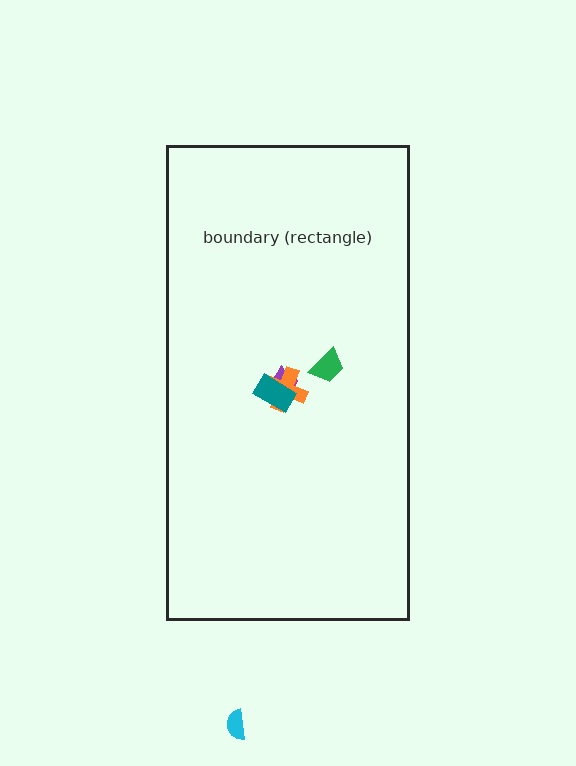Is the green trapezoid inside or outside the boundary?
Inside.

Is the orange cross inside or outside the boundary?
Inside.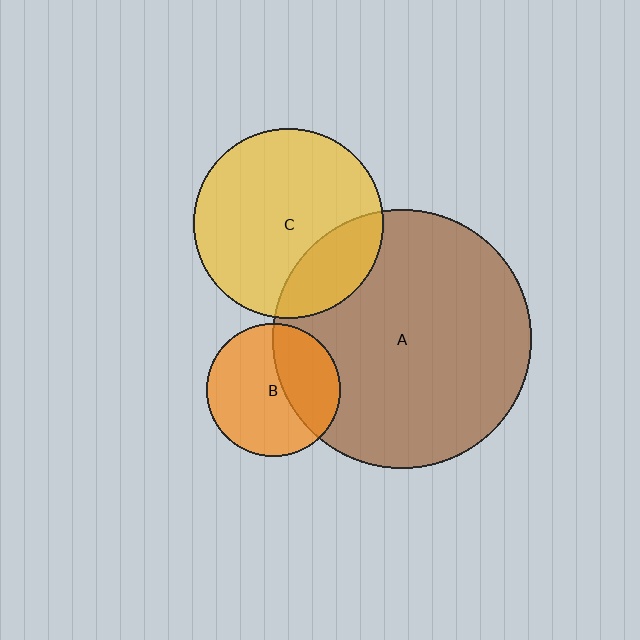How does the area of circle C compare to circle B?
Approximately 2.0 times.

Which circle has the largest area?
Circle A (brown).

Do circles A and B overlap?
Yes.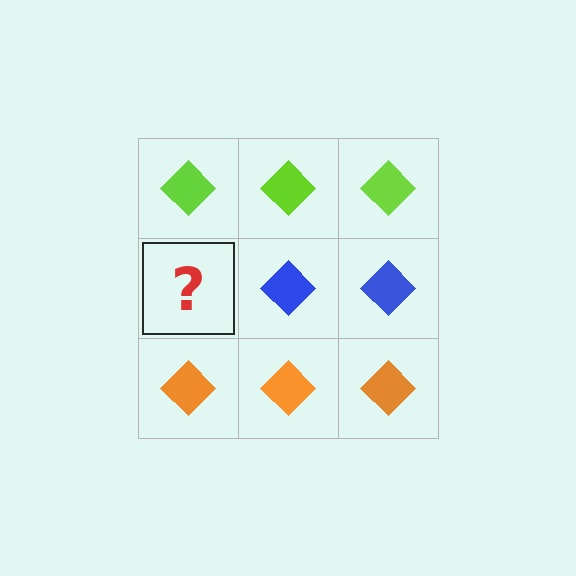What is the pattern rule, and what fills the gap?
The rule is that each row has a consistent color. The gap should be filled with a blue diamond.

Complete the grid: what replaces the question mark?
The question mark should be replaced with a blue diamond.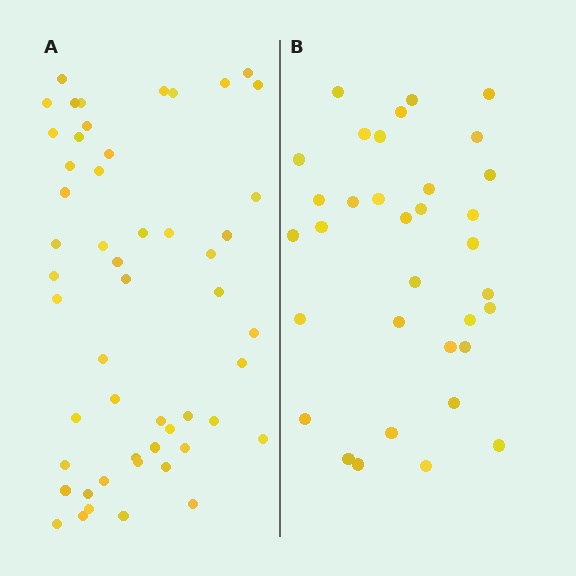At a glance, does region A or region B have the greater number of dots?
Region A (the left region) has more dots.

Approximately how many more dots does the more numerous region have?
Region A has approximately 20 more dots than region B.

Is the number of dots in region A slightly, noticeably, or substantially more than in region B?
Region A has substantially more. The ratio is roughly 1.5 to 1.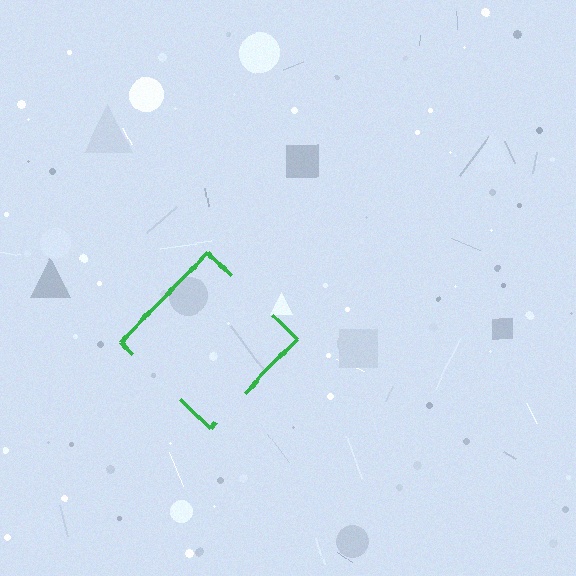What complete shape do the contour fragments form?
The contour fragments form a diamond.